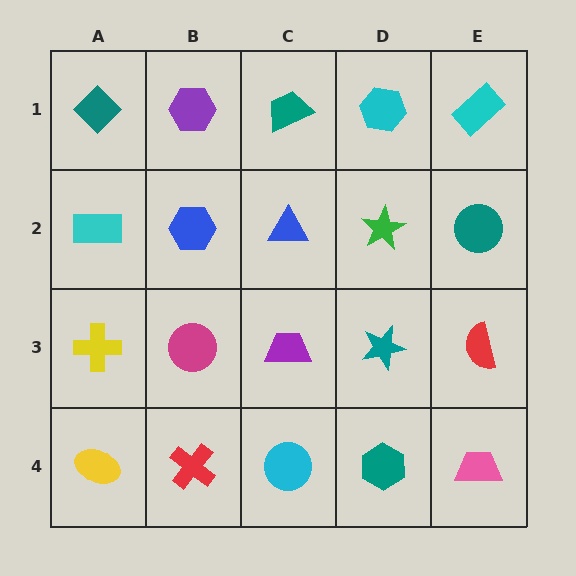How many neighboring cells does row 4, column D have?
3.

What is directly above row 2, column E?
A cyan rectangle.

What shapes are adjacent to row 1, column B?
A blue hexagon (row 2, column B), a teal diamond (row 1, column A), a teal trapezoid (row 1, column C).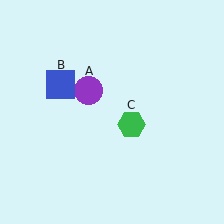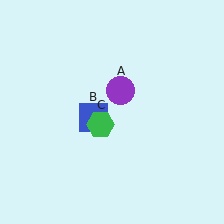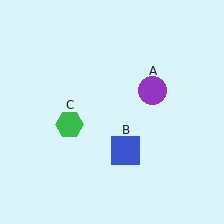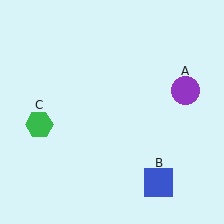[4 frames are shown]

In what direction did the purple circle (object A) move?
The purple circle (object A) moved right.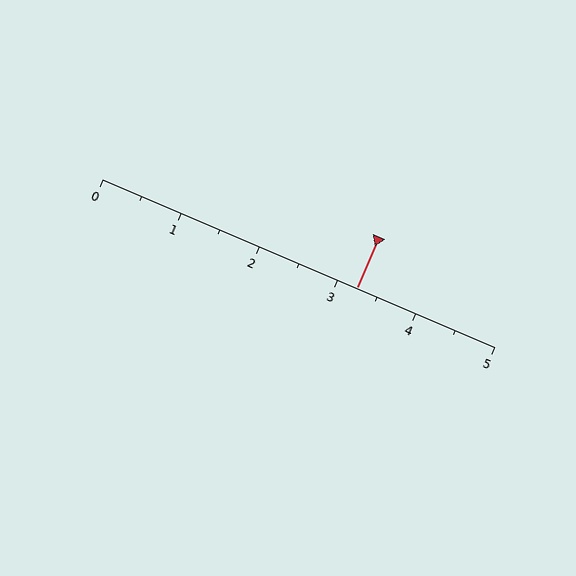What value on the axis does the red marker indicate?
The marker indicates approximately 3.2.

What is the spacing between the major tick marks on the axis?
The major ticks are spaced 1 apart.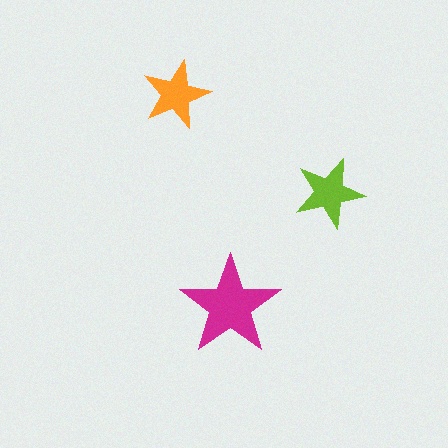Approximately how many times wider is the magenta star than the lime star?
About 1.5 times wider.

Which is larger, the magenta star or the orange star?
The magenta one.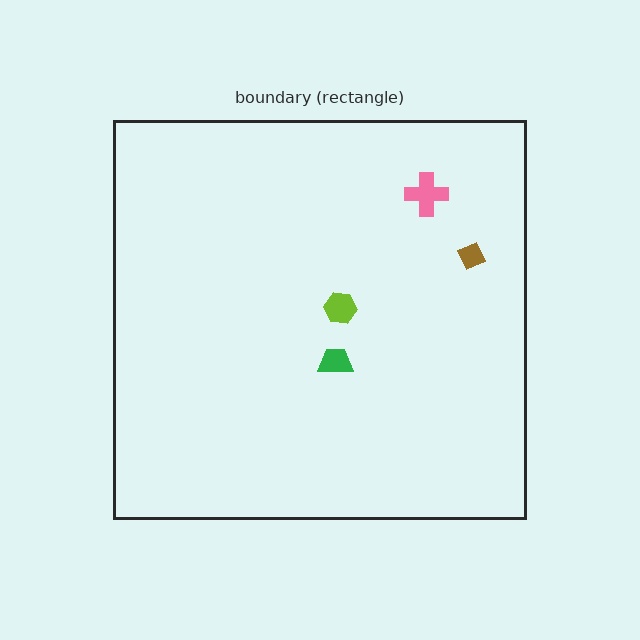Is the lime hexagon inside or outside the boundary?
Inside.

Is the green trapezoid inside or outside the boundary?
Inside.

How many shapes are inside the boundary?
4 inside, 0 outside.